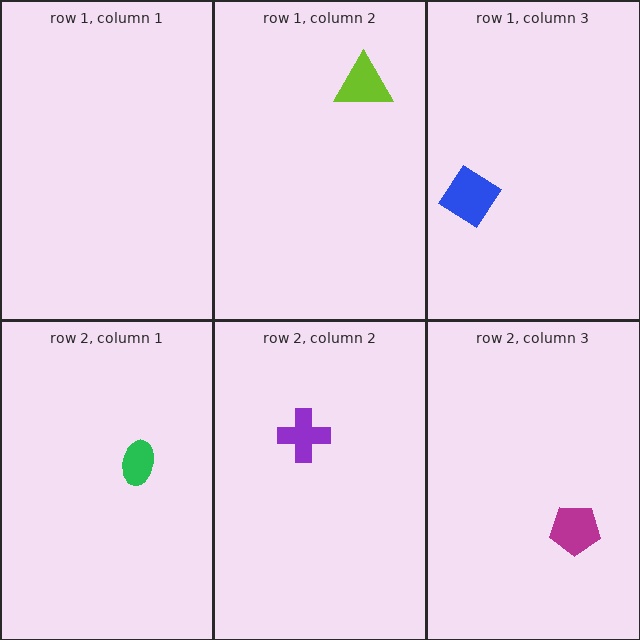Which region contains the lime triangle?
The row 1, column 2 region.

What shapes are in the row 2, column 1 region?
The green ellipse.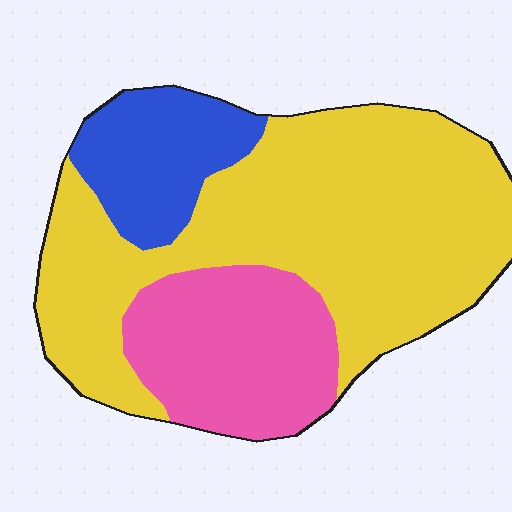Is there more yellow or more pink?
Yellow.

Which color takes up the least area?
Blue, at roughly 15%.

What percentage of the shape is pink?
Pink covers 24% of the shape.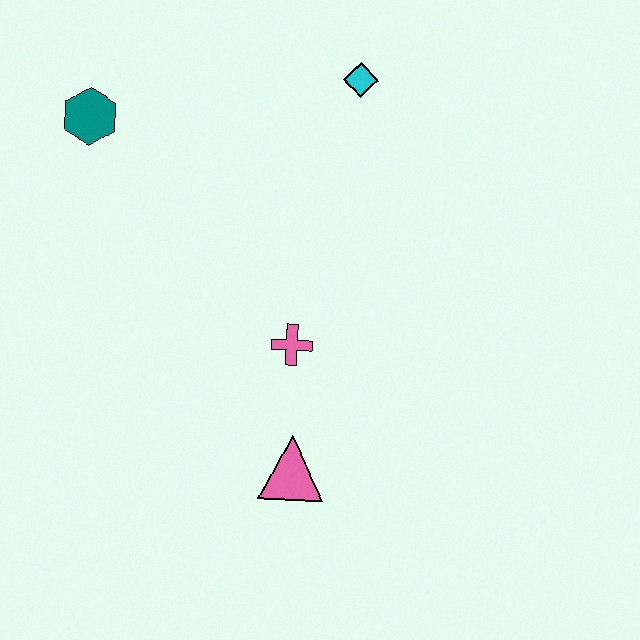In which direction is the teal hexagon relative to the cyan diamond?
The teal hexagon is to the left of the cyan diamond.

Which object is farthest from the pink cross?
The teal hexagon is farthest from the pink cross.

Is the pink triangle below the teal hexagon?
Yes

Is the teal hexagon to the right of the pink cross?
No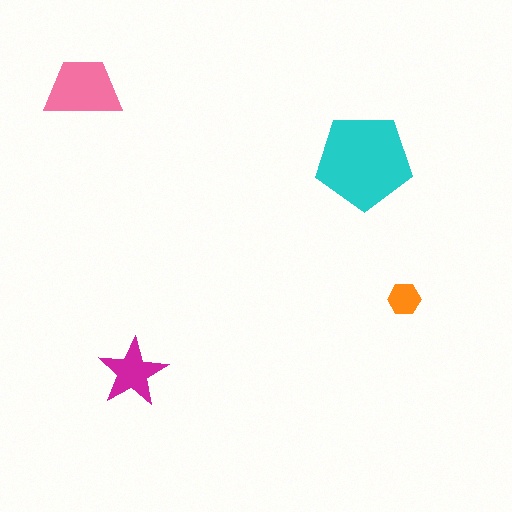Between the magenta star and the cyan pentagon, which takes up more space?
The cyan pentagon.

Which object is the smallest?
The orange hexagon.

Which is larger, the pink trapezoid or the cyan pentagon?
The cyan pentagon.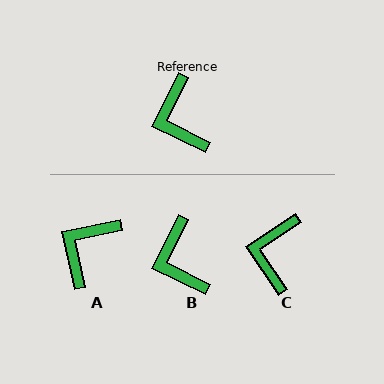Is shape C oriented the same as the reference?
No, it is off by about 30 degrees.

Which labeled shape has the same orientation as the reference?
B.